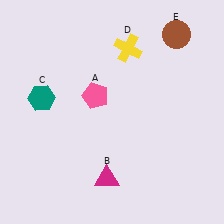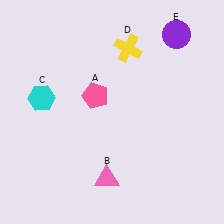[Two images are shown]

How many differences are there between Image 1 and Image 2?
There are 3 differences between the two images.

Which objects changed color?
B changed from magenta to pink. C changed from teal to cyan. E changed from brown to purple.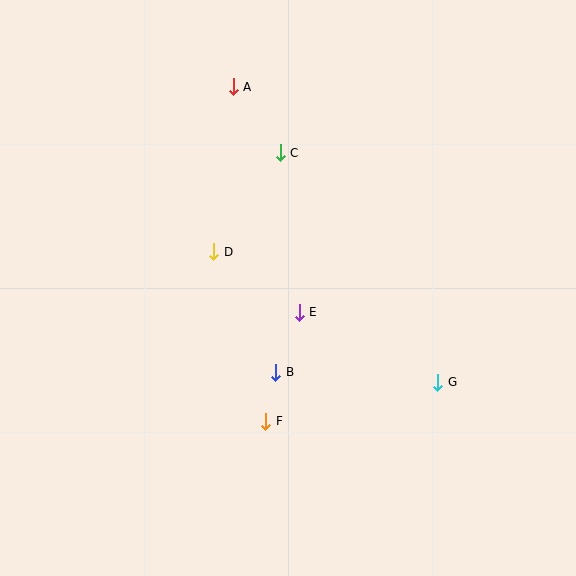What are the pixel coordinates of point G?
Point G is at (438, 382).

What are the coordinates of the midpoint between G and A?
The midpoint between G and A is at (336, 234).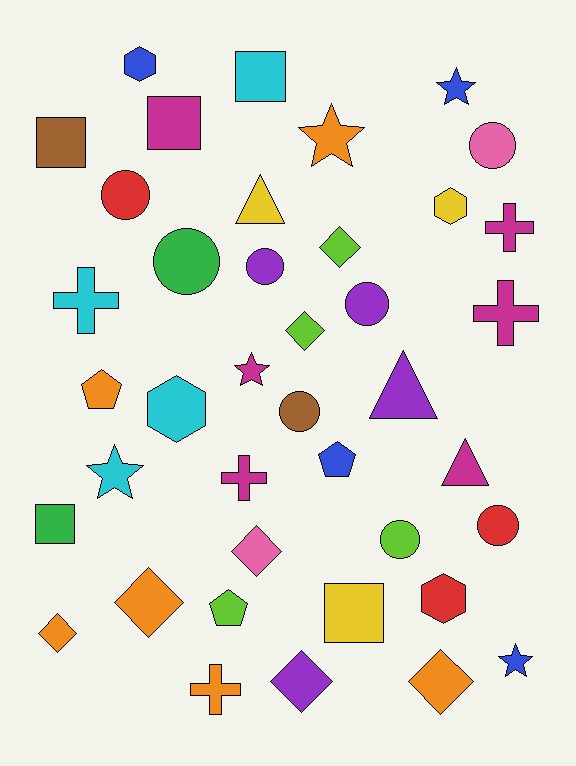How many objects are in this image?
There are 40 objects.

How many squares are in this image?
There are 5 squares.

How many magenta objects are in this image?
There are 6 magenta objects.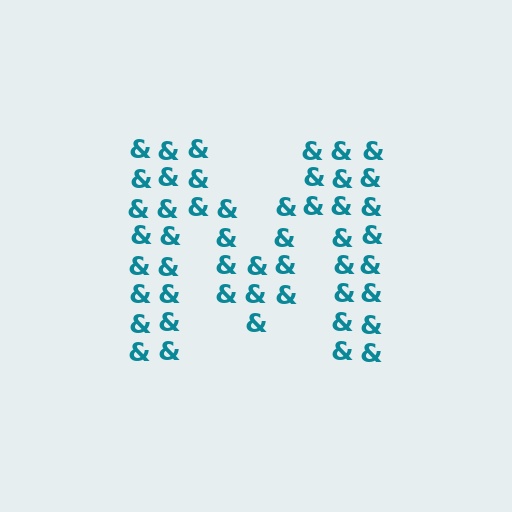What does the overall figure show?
The overall figure shows the letter M.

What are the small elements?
The small elements are ampersands.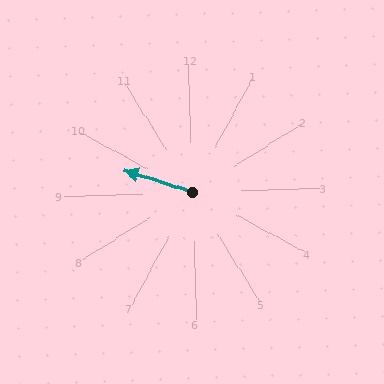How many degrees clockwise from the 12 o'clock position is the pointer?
Approximately 290 degrees.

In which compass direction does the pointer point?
West.